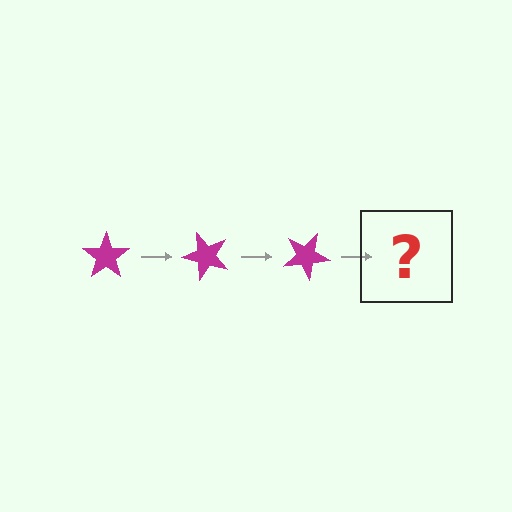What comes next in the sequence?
The next element should be a magenta star rotated 150 degrees.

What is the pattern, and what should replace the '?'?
The pattern is that the star rotates 50 degrees each step. The '?' should be a magenta star rotated 150 degrees.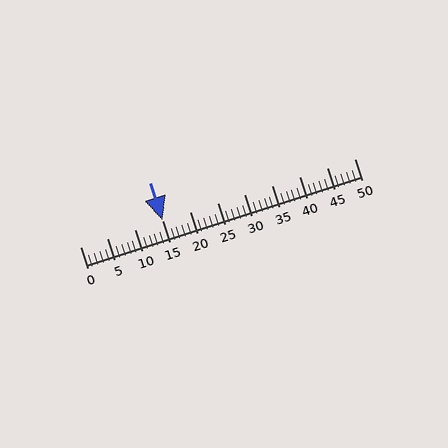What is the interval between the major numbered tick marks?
The major tick marks are spaced 5 units apart.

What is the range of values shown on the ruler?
The ruler shows values from 0 to 50.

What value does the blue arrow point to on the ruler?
The blue arrow points to approximately 15.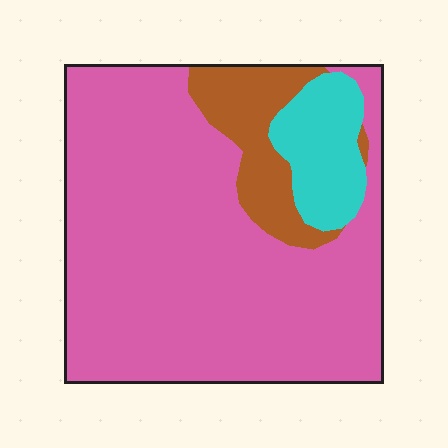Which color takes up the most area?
Pink, at roughly 75%.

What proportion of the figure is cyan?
Cyan covers 11% of the figure.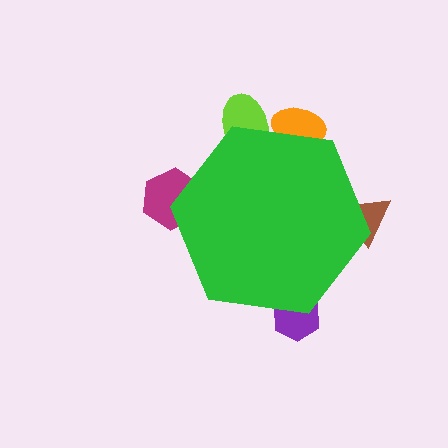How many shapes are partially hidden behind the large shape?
5 shapes are partially hidden.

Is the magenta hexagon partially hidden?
Yes, the magenta hexagon is partially hidden behind the green hexagon.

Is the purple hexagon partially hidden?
Yes, the purple hexagon is partially hidden behind the green hexagon.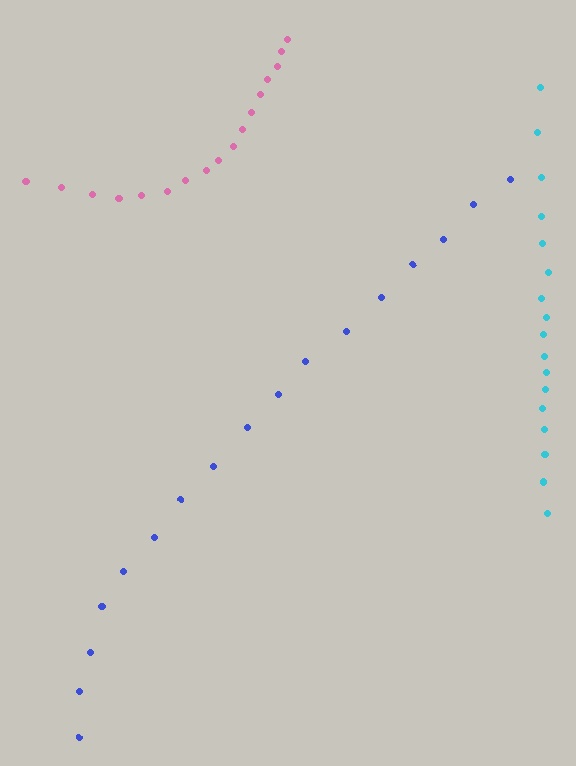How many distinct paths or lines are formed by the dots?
There are 3 distinct paths.